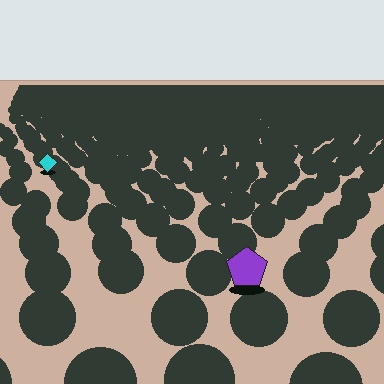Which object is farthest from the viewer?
The cyan diamond is farthest from the viewer. It appears smaller and the ground texture around it is denser.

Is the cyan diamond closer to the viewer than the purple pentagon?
No. The purple pentagon is closer — you can tell from the texture gradient: the ground texture is coarser near it.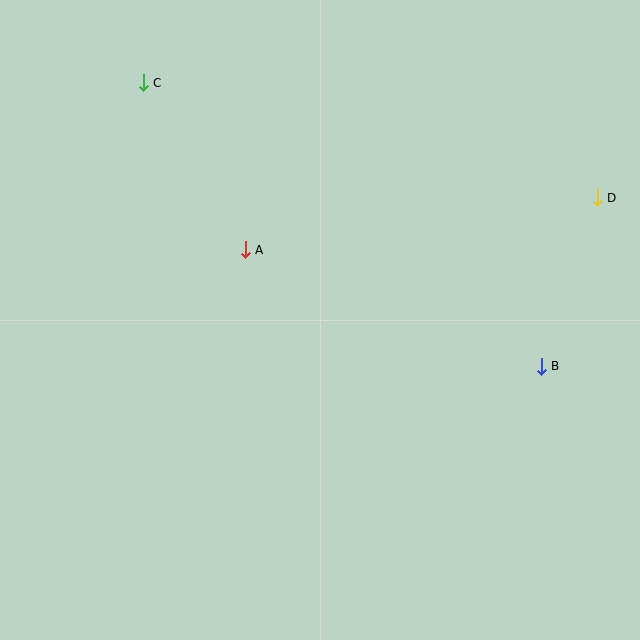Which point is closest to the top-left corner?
Point C is closest to the top-left corner.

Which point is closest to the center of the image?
Point A at (245, 250) is closest to the center.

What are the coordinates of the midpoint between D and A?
The midpoint between D and A is at (421, 224).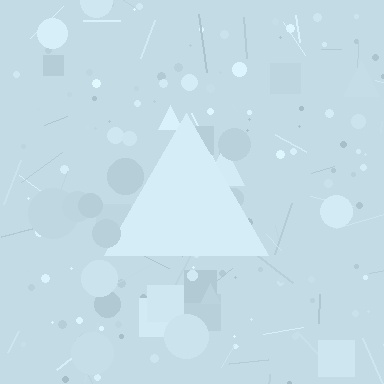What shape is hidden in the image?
A triangle is hidden in the image.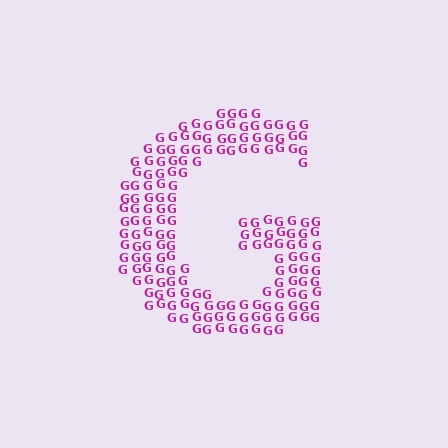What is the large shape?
The large shape is the letter G.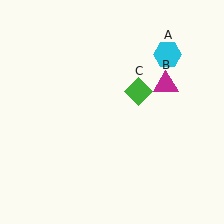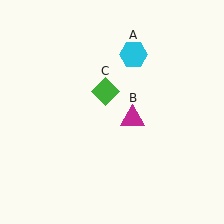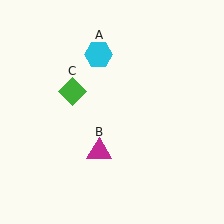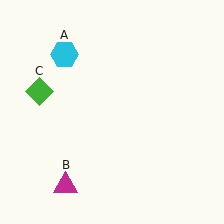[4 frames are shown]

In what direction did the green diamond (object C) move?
The green diamond (object C) moved left.